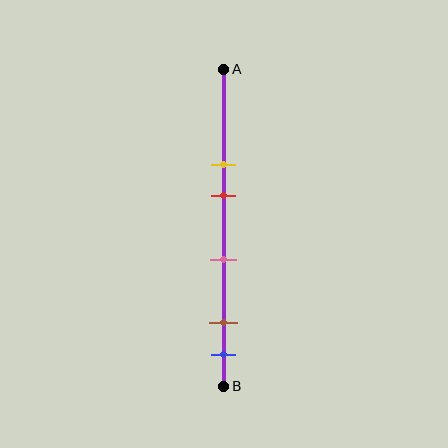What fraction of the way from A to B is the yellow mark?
The yellow mark is approximately 30% (0.3) of the way from A to B.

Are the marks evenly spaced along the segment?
No, the marks are not evenly spaced.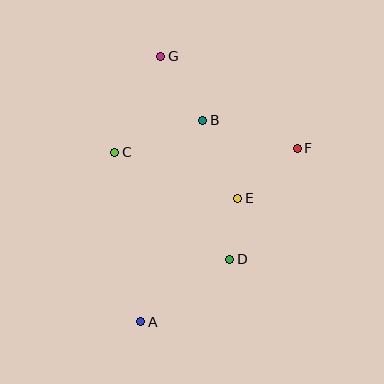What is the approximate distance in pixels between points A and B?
The distance between A and B is approximately 211 pixels.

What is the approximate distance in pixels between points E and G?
The distance between E and G is approximately 162 pixels.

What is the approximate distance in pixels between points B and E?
The distance between B and E is approximately 86 pixels.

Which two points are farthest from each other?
Points A and G are farthest from each other.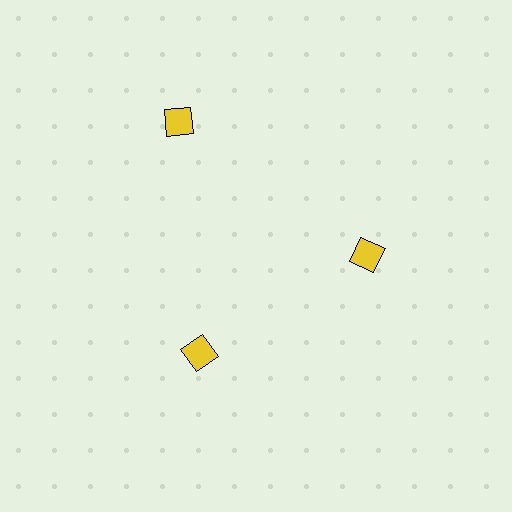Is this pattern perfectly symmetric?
No. The 3 yellow squares are arranged in a ring, but one element near the 11 o'clock position is pushed outward from the center, breaking the 3-fold rotational symmetry.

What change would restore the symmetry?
The symmetry would be restored by moving it inward, back onto the ring so that all 3 squares sit at equal angles and equal distance from the center.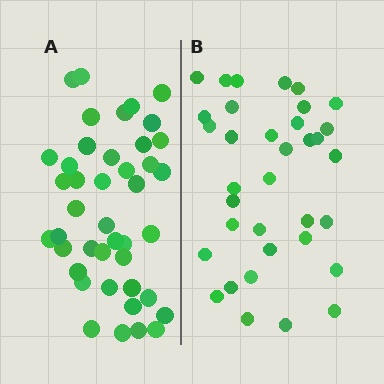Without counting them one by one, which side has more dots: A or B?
Region A (the left region) has more dots.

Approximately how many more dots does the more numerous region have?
Region A has roughly 8 or so more dots than region B.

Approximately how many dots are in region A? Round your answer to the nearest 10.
About 40 dots. (The exact count is 42, which rounds to 40.)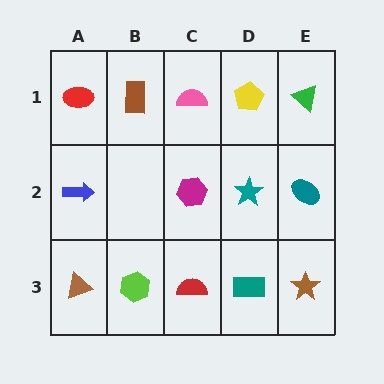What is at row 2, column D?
A teal star.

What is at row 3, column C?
A red semicircle.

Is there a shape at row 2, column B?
No, that cell is empty.